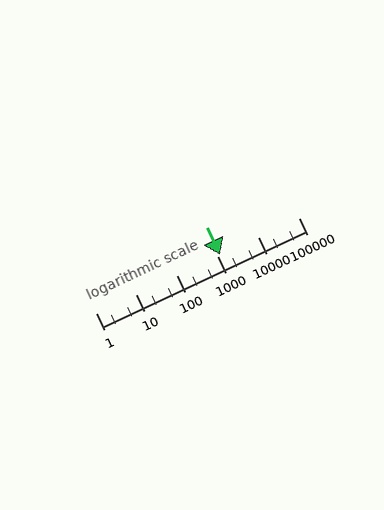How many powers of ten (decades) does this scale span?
The scale spans 5 decades, from 1 to 100000.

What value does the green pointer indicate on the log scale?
The pointer indicates approximately 1200.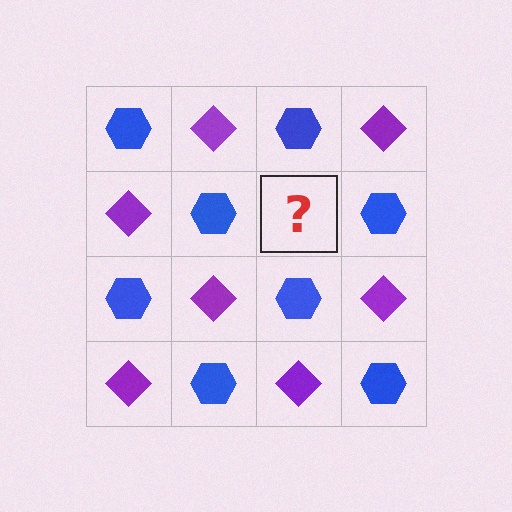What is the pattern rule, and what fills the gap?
The rule is that it alternates blue hexagon and purple diamond in a checkerboard pattern. The gap should be filled with a purple diamond.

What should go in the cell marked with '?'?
The missing cell should contain a purple diamond.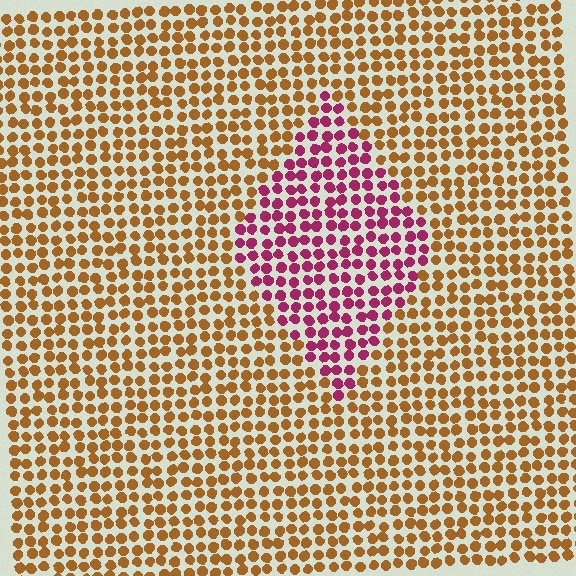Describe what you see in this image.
The image is filled with small brown elements in a uniform arrangement. A diamond-shaped region is visible where the elements are tinted to a slightly different hue, forming a subtle color boundary.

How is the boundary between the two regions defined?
The boundary is defined purely by a slight shift in hue (about 62 degrees). Spacing, size, and orientation are identical on both sides.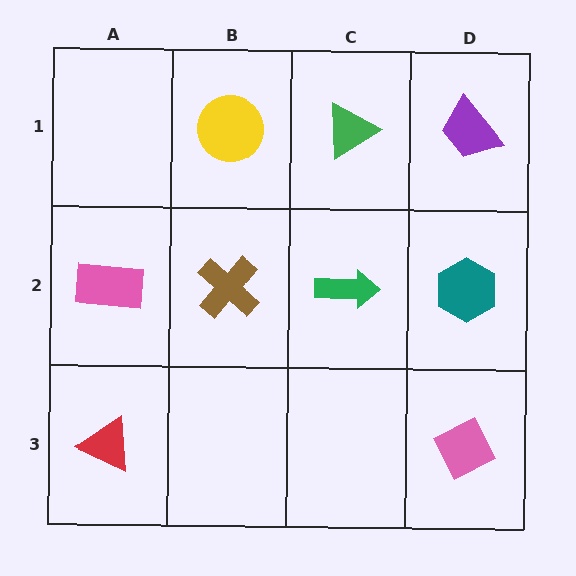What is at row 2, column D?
A teal hexagon.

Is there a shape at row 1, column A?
No, that cell is empty.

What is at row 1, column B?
A yellow circle.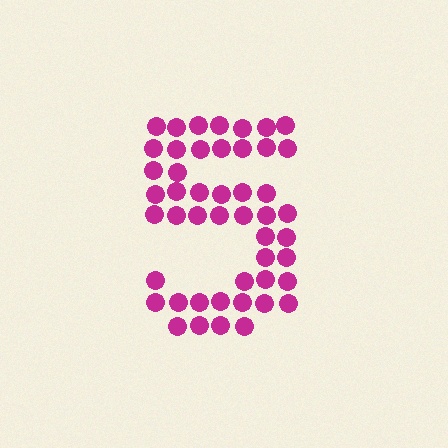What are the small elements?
The small elements are circles.